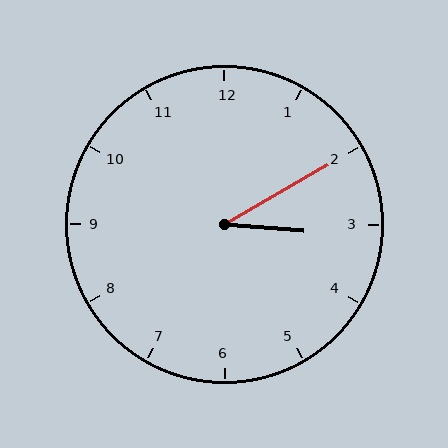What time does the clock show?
3:10.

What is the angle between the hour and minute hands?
Approximately 35 degrees.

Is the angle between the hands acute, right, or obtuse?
It is acute.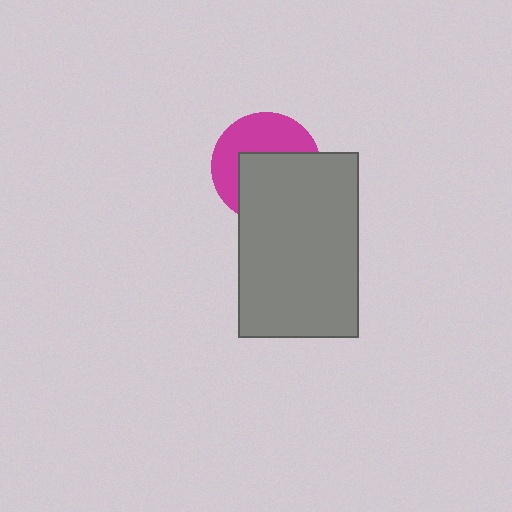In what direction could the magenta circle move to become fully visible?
The magenta circle could move toward the upper-left. That would shift it out from behind the gray rectangle entirely.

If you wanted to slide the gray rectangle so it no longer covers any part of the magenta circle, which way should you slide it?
Slide it toward the lower-right — that is the most direct way to separate the two shapes.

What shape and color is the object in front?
The object in front is a gray rectangle.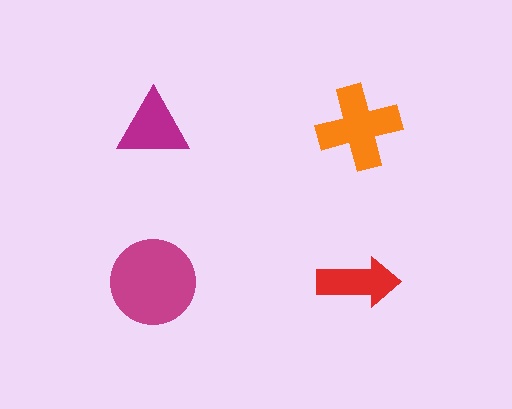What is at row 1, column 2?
An orange cross.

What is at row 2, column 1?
A magenta circle.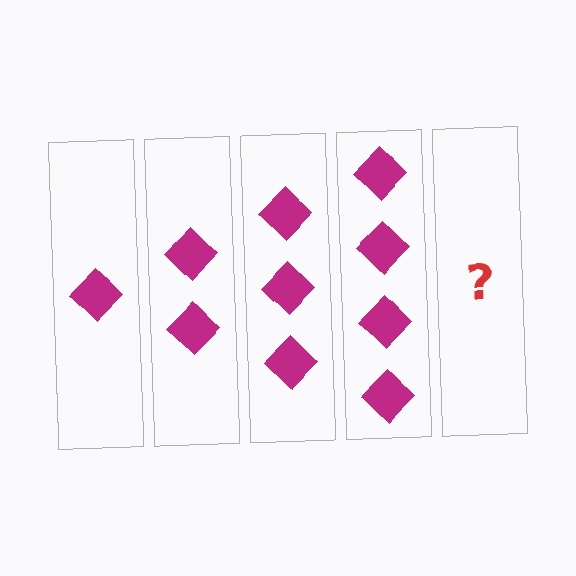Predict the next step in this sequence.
The next step is 5 diamonds.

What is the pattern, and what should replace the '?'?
The pattern is that each step adds one more diamond. The '?' should be 5 diamonds.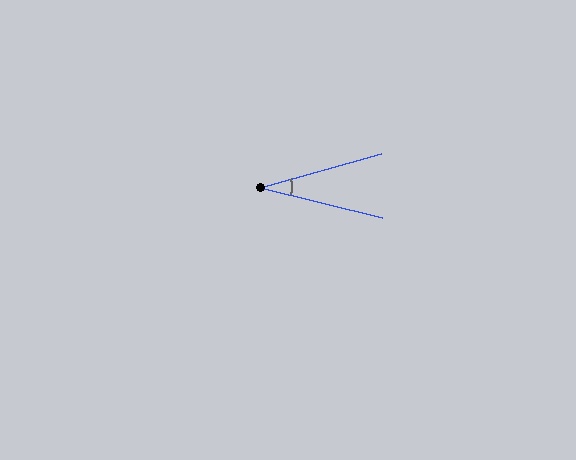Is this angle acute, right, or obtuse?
It is acute.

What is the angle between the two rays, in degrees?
Approximately 30 degrees.